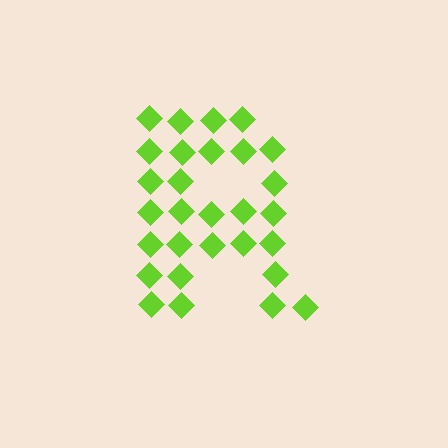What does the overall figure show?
The overall figure shows the letter R.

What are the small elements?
The small elements are diamonds.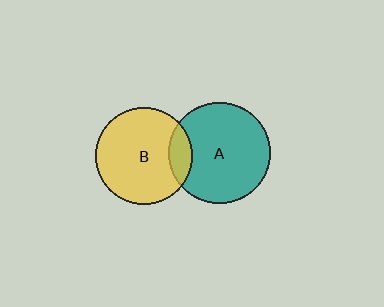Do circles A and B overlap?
Yes.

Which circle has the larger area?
Circle A (teal).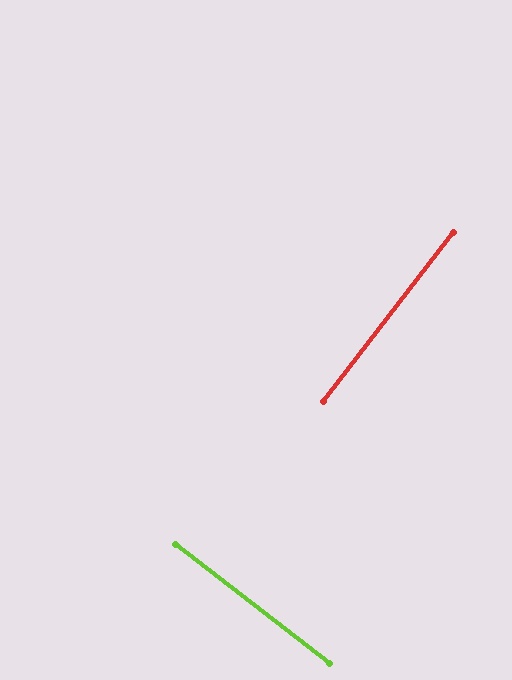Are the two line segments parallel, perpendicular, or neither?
Perpendicular — they meet at approximately 90°.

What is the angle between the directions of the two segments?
Approximately 90 degrees.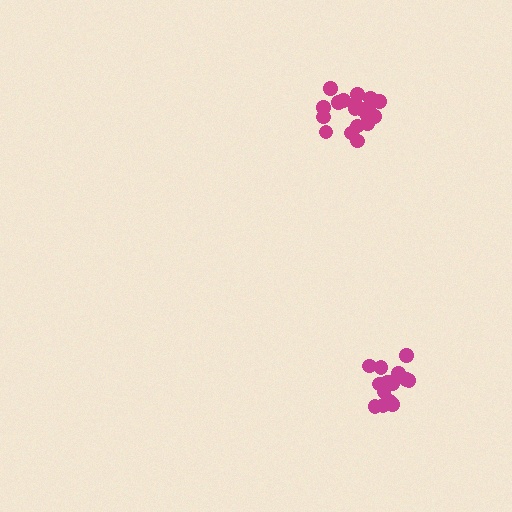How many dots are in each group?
Group 1: 19 dots, Group 2: 15 dots (34 total).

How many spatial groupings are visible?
There are 2 spatial groupings.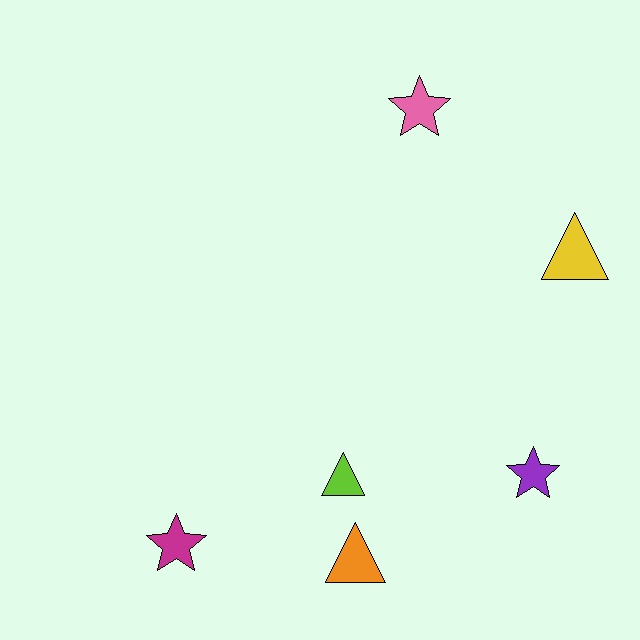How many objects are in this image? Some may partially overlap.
There are 6 objects.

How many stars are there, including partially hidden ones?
There are 3 stars.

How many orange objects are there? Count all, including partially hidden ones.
There is 1 orange object.